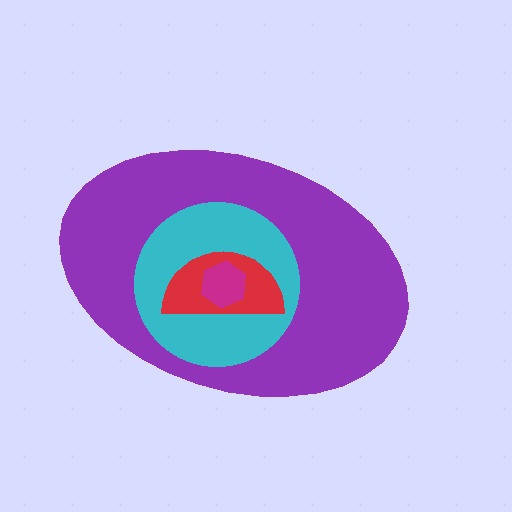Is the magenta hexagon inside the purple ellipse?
Yes.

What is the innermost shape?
The magenta hexagon.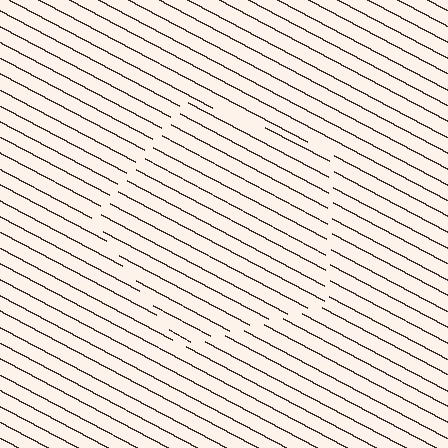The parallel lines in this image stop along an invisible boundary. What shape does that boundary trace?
An illusory pentagon. The interior of the shape contains the same grating, shifted by half a period — the contour is defined by the phase discontinuity where line-ends from the inner and outer gratings abut.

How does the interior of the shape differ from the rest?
The interior of the shape contains the same grating, shifted by half a period — the contour is defined by the phase discontinuity where line-ends from the inner and outer gratings abut.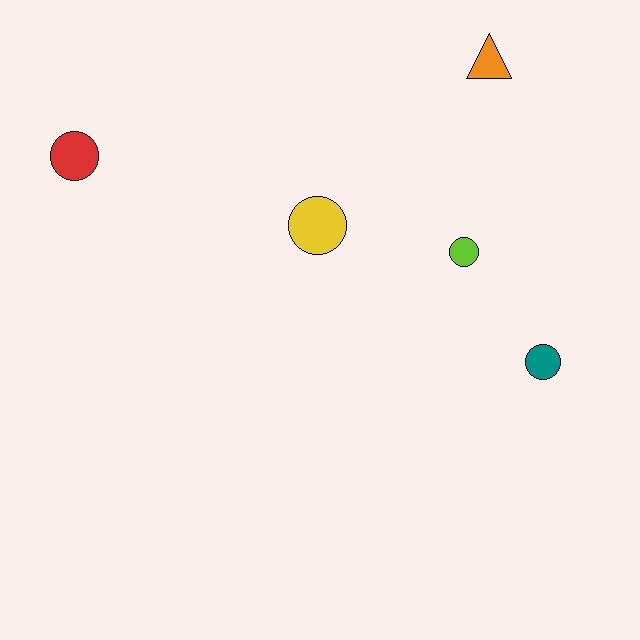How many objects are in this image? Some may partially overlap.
There are 5 objects.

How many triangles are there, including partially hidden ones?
There is 1 triangle.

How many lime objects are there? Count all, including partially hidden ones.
There is 1 lime object.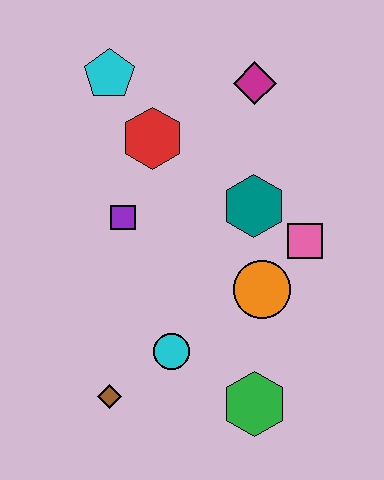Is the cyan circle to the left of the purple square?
No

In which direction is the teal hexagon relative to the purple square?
The teal hexagon is to the right of the purple square.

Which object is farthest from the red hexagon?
The green hexagon is farthest from the red hexagon.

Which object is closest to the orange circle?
The pink square is closest to the orange circle.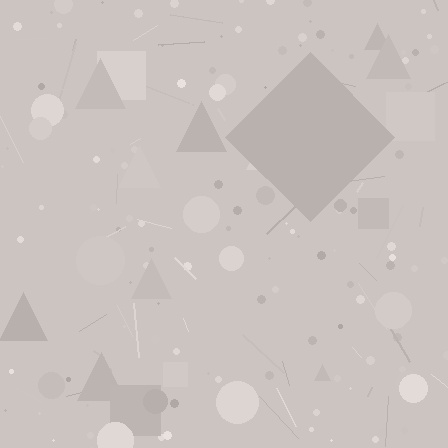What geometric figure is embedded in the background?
A diamond is embedded in the background.